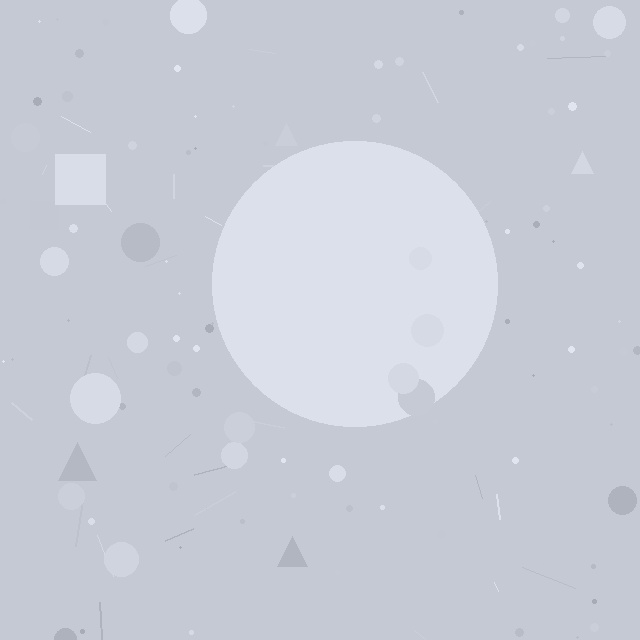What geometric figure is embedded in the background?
A circle is embedded in the background.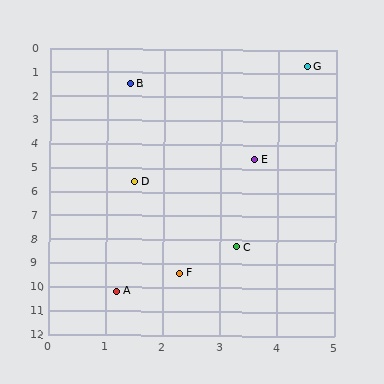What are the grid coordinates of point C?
Point C is at approximately (3.3, 8.3).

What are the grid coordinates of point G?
Point G is at approximately (4.5, 0.7).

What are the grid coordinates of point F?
Point F is at approximately (2.3, 9.4).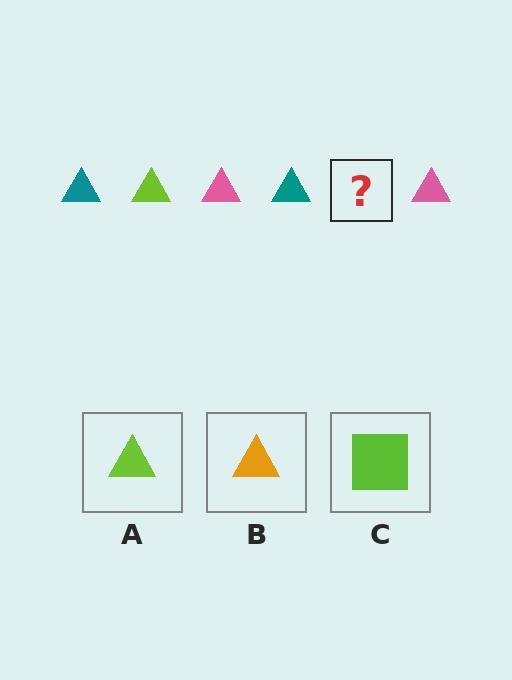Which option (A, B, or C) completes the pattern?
A.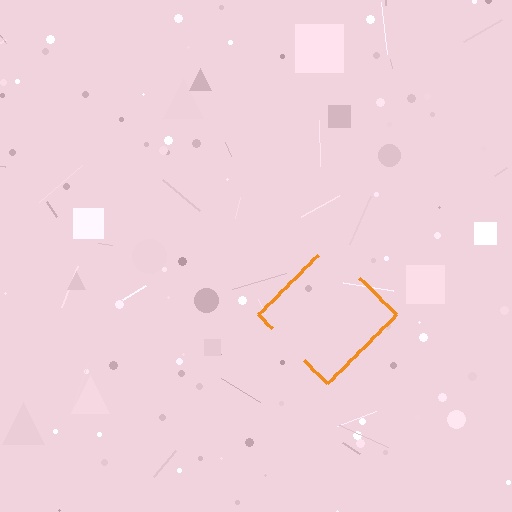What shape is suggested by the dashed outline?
The dashed outline suggests a diamond.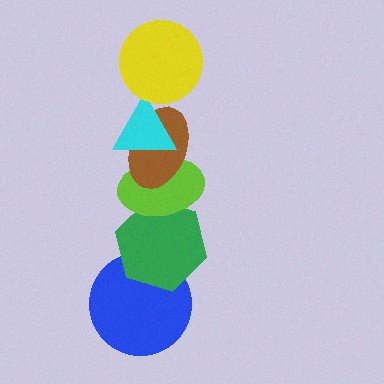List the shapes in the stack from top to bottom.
From top to bottom: the yellow circle, the cyan triangle, the brown ellipse, the lime ellipse, the green hexagon, the blue circle.